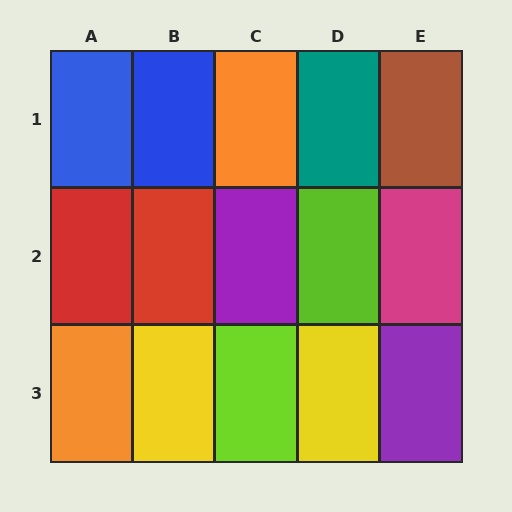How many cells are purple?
2 cells are purple.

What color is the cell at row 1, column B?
Blue.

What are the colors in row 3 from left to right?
Orange, yellow, lime, yellow, purple.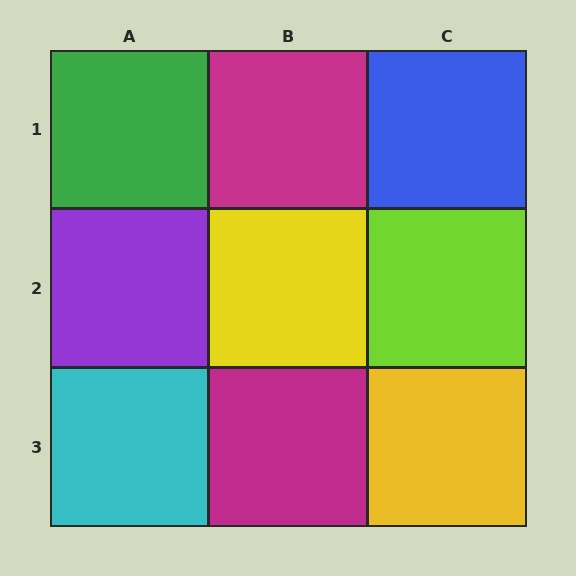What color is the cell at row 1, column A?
Green.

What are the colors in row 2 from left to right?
Purple, yellow, lime.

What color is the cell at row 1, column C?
Blue.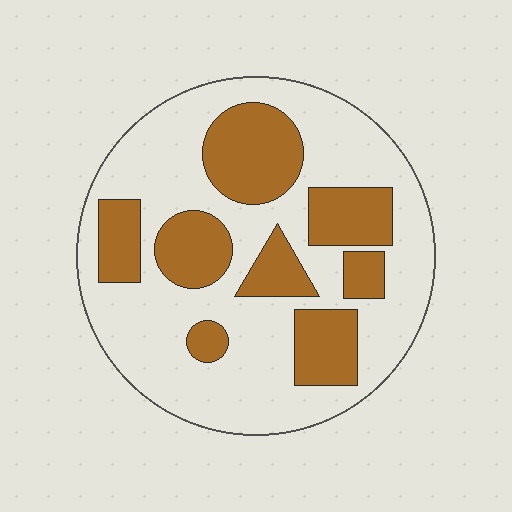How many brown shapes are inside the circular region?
8.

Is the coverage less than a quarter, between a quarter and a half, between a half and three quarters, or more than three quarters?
Between a quarter and a half.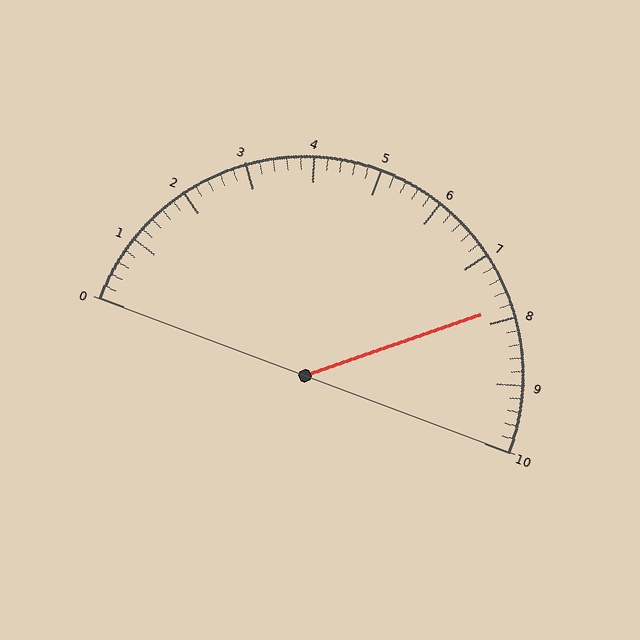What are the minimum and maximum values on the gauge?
The gauge ranges from 0 to 10.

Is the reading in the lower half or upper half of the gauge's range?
The reading is in the upper half of the range (0 to 10).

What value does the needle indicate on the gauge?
The needle indicates approximately 7.8.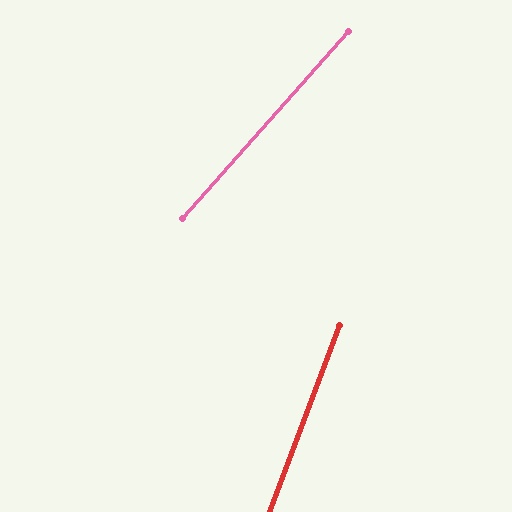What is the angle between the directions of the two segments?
Approximately 21 degrees.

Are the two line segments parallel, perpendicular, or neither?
Neither parallel nor perpendicular — they differ by about 21°.